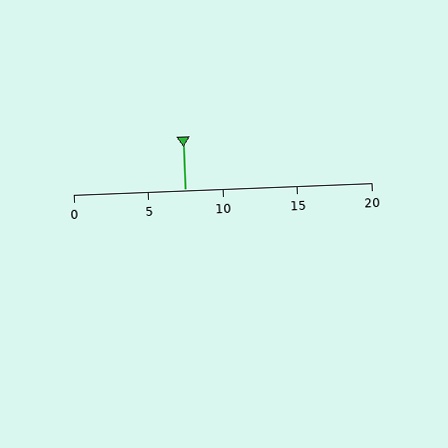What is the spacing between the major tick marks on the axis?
The major ticks are spaced 5 apart.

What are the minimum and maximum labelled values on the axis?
The axis runs from 0 to 20.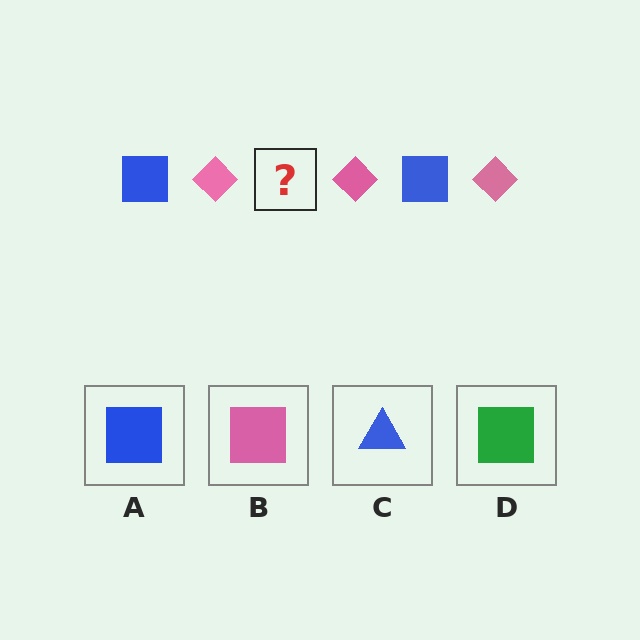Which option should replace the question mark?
Option A.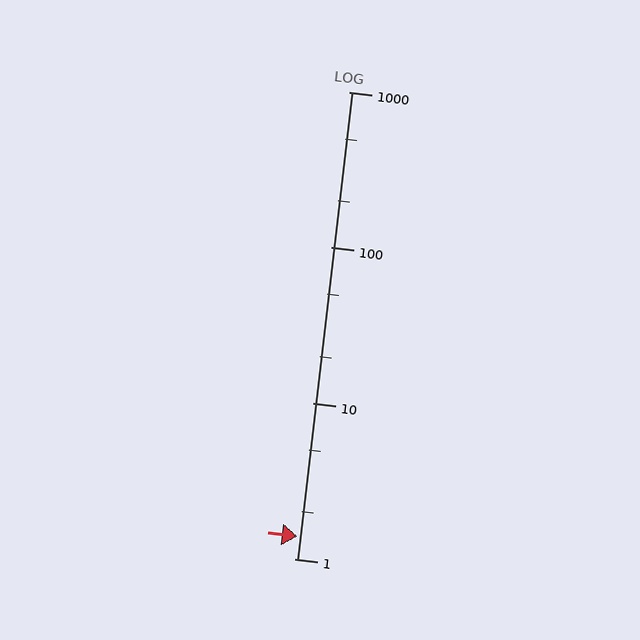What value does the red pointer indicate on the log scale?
The pointer indicates approximately 1.4.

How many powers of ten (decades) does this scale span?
The scale spans 3 decades, from 1 to 1000.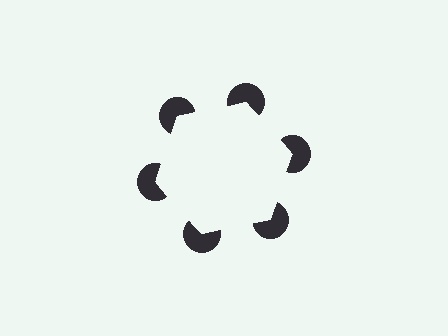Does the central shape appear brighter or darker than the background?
It typically appears slightly brighter than the background, even though no actual brightness change is drawn.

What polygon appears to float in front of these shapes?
An illusory hexagon — its edges are inferred from the aligned wedge cuts in the pac-man discs, not physically drawn.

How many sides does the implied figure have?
6 sides.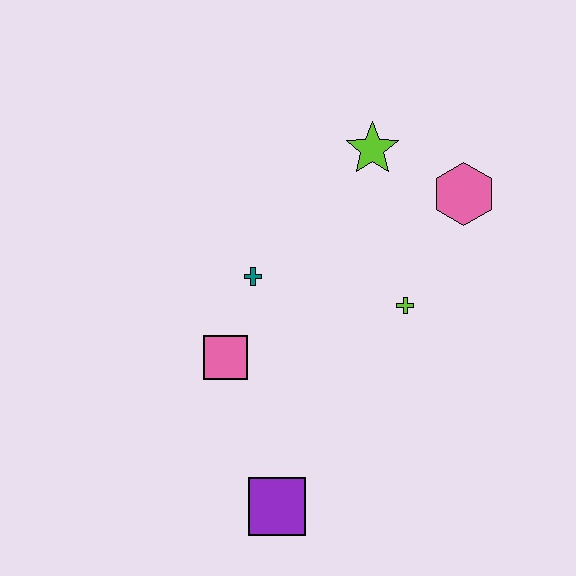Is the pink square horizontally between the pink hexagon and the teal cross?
No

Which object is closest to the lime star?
The pink hexagon is closest to the lime star.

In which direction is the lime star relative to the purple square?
The lime star is above the purple square.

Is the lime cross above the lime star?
No